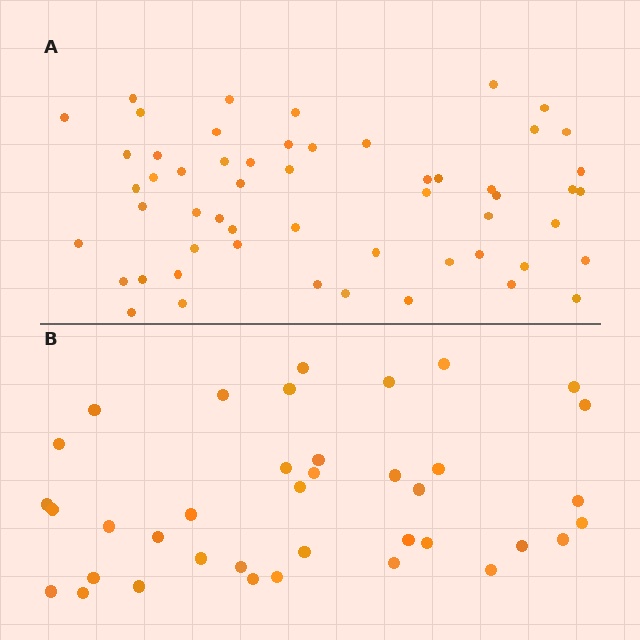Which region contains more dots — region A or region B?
Region A (the top region) has more dots.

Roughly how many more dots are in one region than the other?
Region A has approximately 15 more dots than region B.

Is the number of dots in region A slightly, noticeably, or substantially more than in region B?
Region A has noticeably more, but not dramatically so. The ratio is roughly 1.4 to 1.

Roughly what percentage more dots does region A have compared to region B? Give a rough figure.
About 45% more.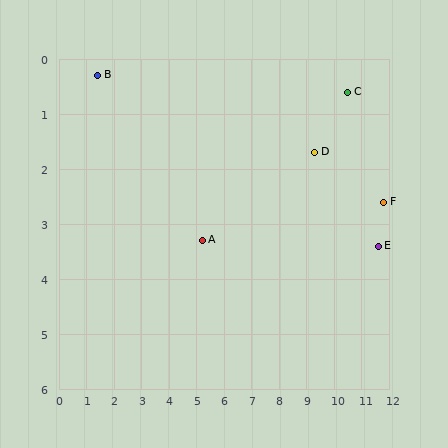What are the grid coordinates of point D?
Point D is at approximately (9.3, 1.7).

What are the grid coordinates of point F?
Point F is at approximately (11.8, 2.6).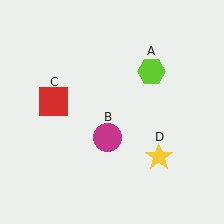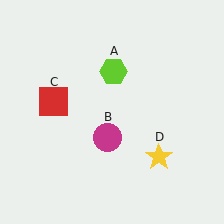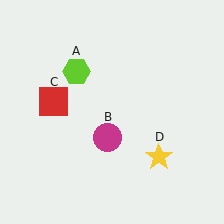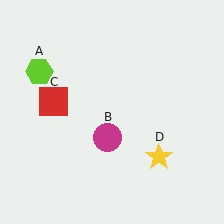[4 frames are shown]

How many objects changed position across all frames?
1 object changed position: lime hexagon (object A).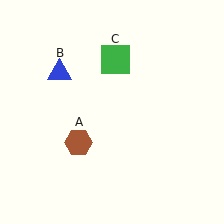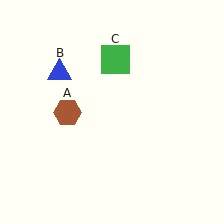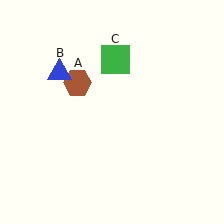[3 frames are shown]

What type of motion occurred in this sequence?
The brown hexagon (object A) rotated clockwise around the center of the scene.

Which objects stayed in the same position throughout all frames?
Blue triangle (object B) and green square (object C) remained stationary.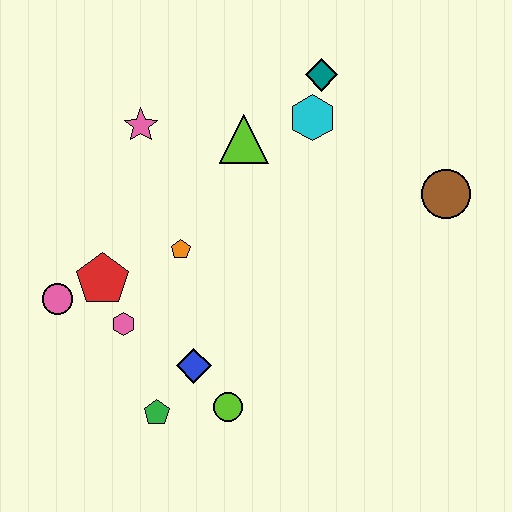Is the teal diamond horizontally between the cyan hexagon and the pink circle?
No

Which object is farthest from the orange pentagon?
The brown circle is farthest from the orange pentagon.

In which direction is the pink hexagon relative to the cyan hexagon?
The pink hexagon is below the cyan hexagon.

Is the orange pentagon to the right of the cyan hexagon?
No